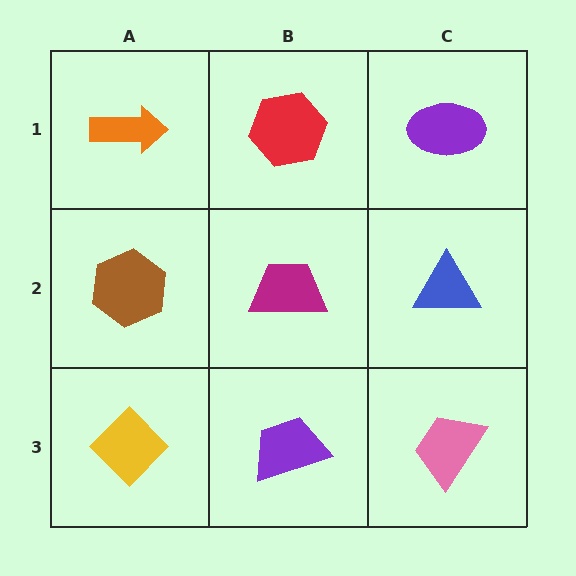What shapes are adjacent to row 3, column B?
A magenta trapezoid (row 2, column B), a yellow diamond (row 3, column A), a pink trapezoid (row 3, column C).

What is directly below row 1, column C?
A blue triangle.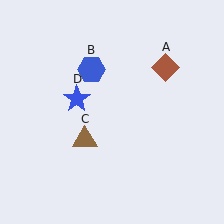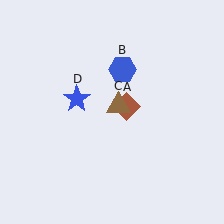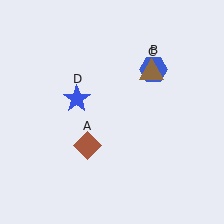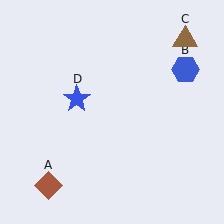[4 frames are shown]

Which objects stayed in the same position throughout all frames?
Blue star (object D) remained stationary.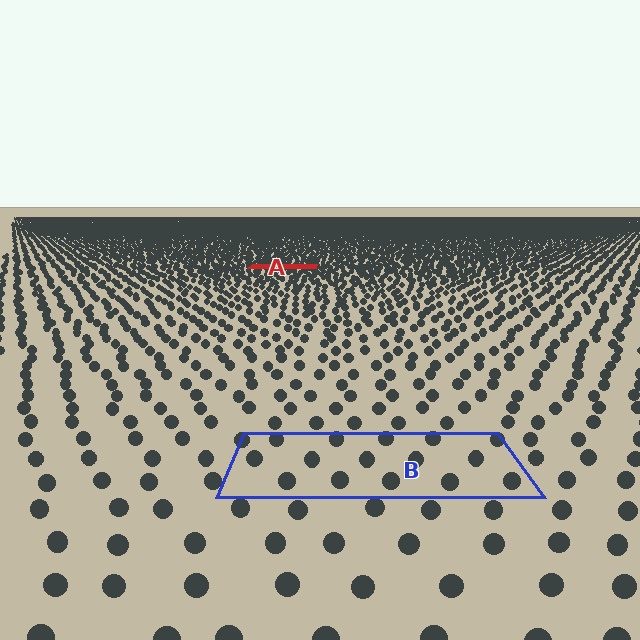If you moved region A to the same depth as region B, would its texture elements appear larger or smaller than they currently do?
They would appear larger. At a closer depth, the same texture elements are projected at a bigger on-screen size.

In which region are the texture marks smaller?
The texture marks are smaller in region A, because it is farther away.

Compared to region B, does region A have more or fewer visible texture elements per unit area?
Region A has more texture elements per unit area — they are packed more densely because it is farther away.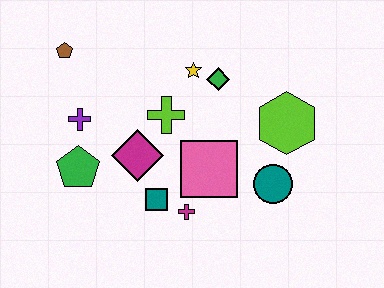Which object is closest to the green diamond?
The yellow star is closest to the green diamond.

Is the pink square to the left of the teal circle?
Yes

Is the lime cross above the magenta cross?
Yes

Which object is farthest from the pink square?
The brown pentagon is farthest from the pink square.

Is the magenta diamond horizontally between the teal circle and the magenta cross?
No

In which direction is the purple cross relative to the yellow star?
The purple cross is to the left of the yellow star.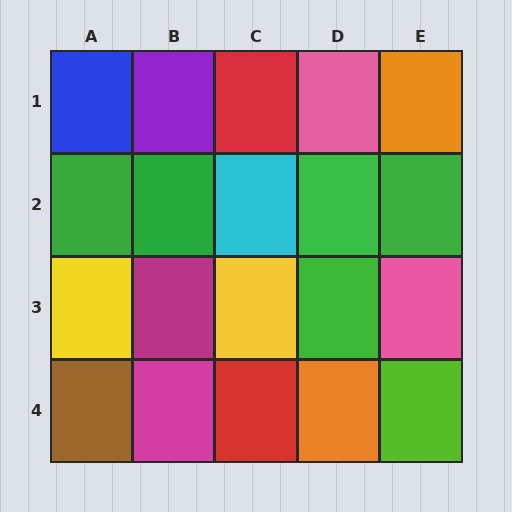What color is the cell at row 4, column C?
Red.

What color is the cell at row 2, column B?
Green.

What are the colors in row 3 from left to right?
Yellow, magenta, yellow, green, pink.